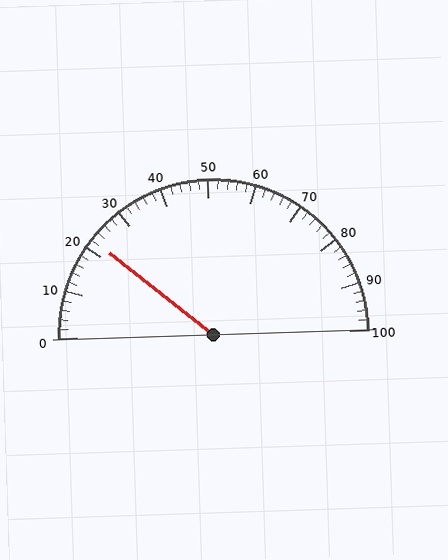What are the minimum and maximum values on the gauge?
The gauge ranges from 0 to 100.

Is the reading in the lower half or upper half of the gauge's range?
The reading is in the lower half of the range (0 to 100).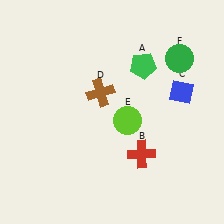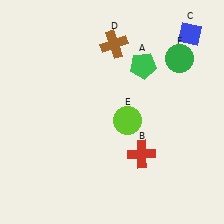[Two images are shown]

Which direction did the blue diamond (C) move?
The blue diamond (C) moved up.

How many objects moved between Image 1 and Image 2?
2 objects moved between the two images.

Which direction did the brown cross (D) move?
The brown cross (D) moved up.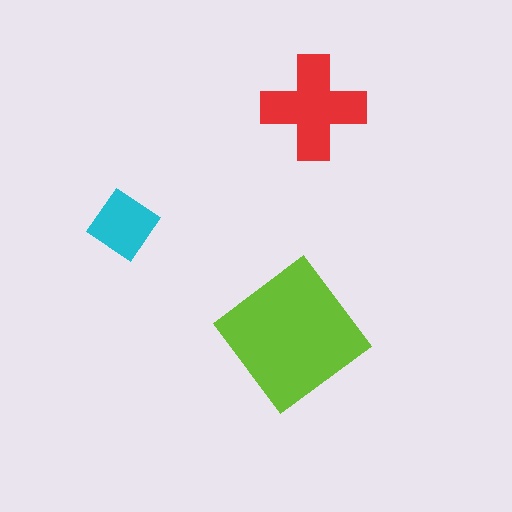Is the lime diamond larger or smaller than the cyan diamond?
Larger.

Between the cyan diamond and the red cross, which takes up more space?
The red cross.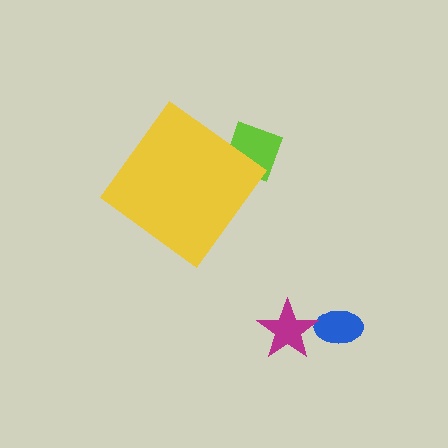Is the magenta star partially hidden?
No, the magenta star is fully visible.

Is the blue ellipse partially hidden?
No, the blue ellipse is fully visible.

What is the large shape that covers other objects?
A yellow diamond.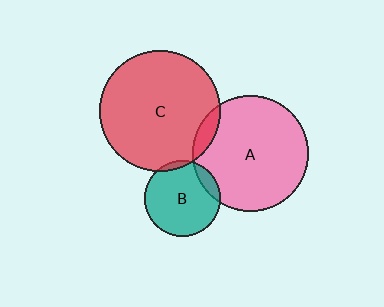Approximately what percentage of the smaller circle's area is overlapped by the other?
Approximately 5%.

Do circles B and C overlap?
Yes.